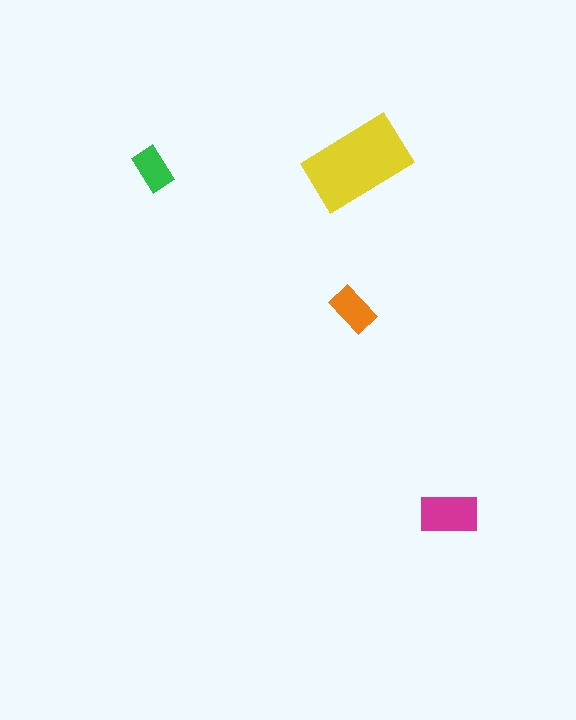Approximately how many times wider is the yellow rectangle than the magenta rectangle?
About 2 times wider.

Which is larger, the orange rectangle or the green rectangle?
The orange one.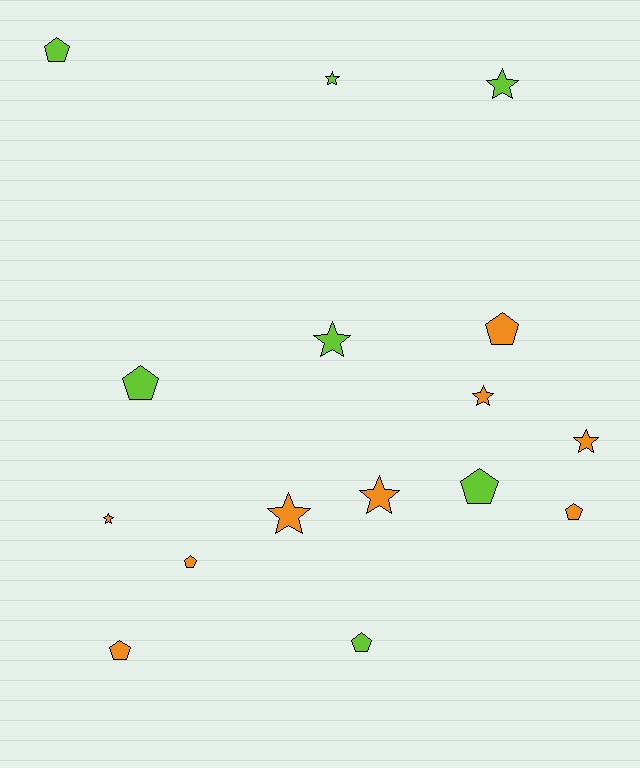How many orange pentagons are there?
There are 4 orange pentagons.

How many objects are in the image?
There are 16 objects.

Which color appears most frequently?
Orange, with 9 objects.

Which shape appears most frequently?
Star, with 8 objects.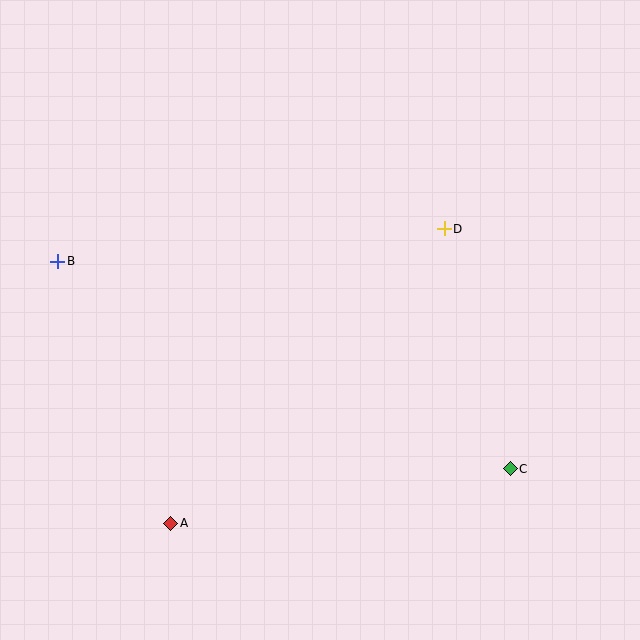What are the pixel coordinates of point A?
Point A is at (171, 523).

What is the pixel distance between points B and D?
The distance between B and D is 388 pixels.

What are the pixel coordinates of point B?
Point B is at (58, 261).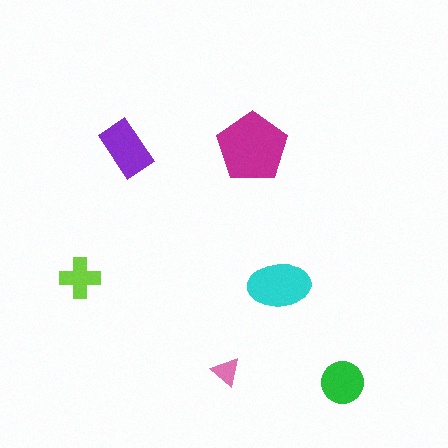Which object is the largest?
The magenta pentagon.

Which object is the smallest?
The pink triangle.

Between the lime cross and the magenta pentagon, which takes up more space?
The magenta pentagon.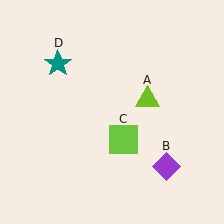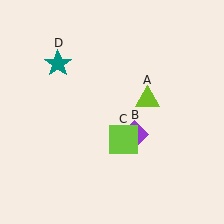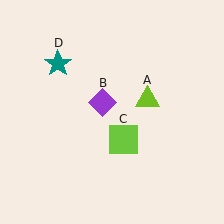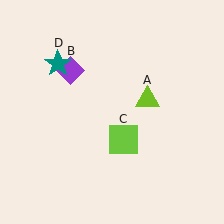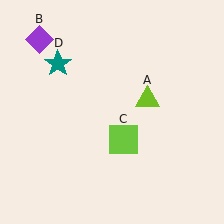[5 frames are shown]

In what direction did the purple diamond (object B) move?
The purple diamond (object B) moved up and to the left.